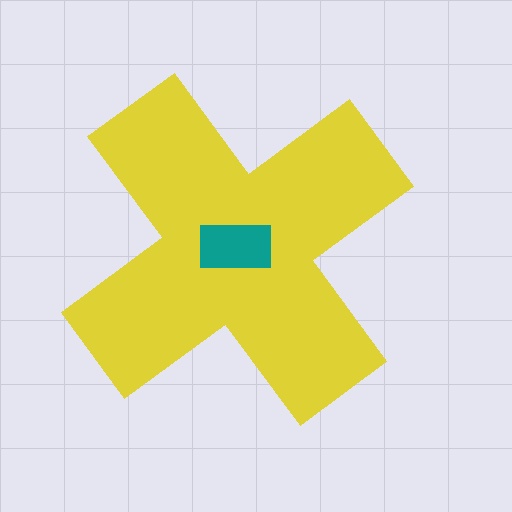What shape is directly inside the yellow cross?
The teal rectangle.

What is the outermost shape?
The yellow cross.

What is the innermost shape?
The teal rectangle.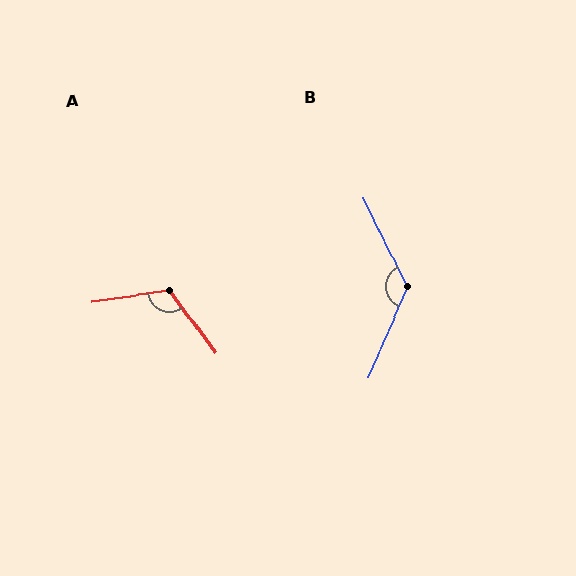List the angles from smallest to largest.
A (118°), B (130°).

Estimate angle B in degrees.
Approximately 130 degrees.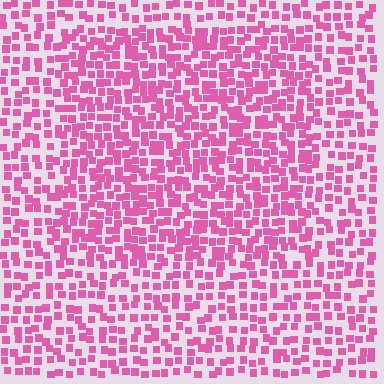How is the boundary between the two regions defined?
The boundary is defined by a change in element density (approximately 1.5x ratio). All elements are the same color, size, and shape.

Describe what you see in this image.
The image contains small pink elements arranged at two different densities. A rectangle-shaped region is visible where the elements are more densely packed than the surrounding area.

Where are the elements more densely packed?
The elements are more densely packed inside the rectangle boundary.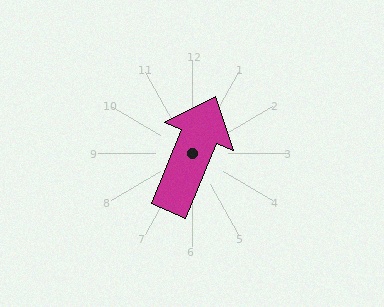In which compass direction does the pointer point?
North.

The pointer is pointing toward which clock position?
Roughly 1 o'clock.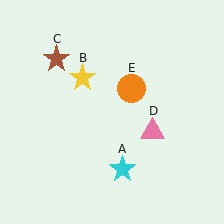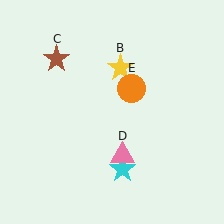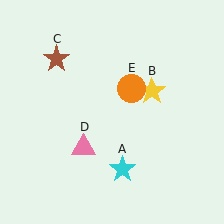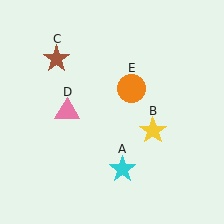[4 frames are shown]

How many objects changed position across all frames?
2 objects changed position: yellow star (object B), pink triangle (object D).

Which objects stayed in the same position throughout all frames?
Cyan star (object A) and brown star (object C) and orange circle (object E) remained stationary.